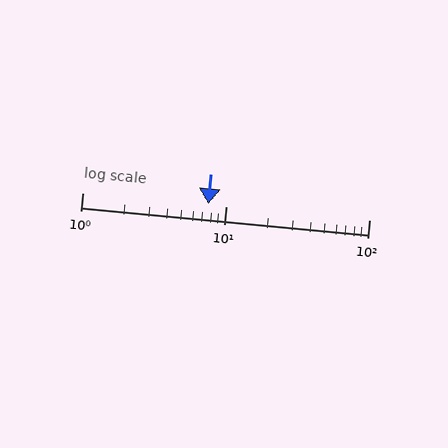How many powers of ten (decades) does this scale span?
The scale spans 2 decades, from 1 to 100.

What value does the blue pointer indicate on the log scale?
The pointer indicates approximately 7.5.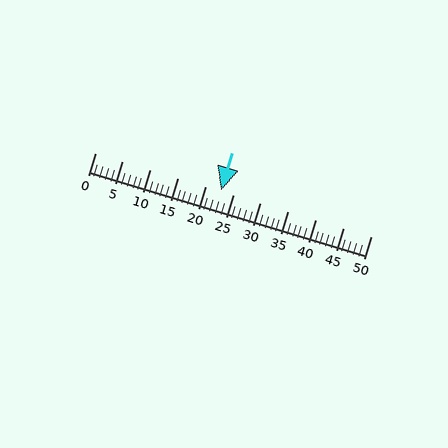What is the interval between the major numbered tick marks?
The major tick marks are spaced 5 units apart.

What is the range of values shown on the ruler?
The ruler shows values from 0 to 50.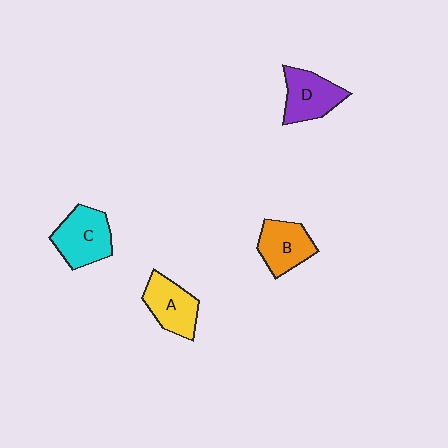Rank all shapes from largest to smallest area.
From largest to smallest: C (cyan), D (purple), A (yellow), B (orange).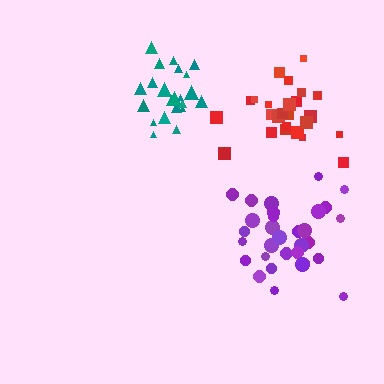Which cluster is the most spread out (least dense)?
Purple.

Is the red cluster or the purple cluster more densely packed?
Red.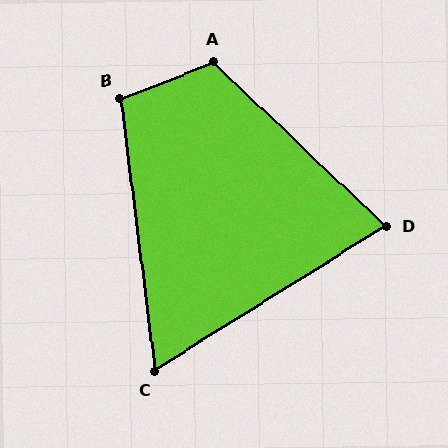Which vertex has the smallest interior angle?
C, at approximately 65 degrees.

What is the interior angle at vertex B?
Approximately 105 degrees (obtuse).